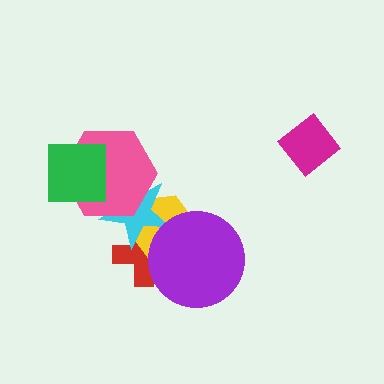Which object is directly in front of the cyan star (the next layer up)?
The purple circle is directly in front of the cyan star.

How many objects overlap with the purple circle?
3 objects overlap with the purple circle.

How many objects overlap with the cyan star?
4 objects overlap with the cyan star.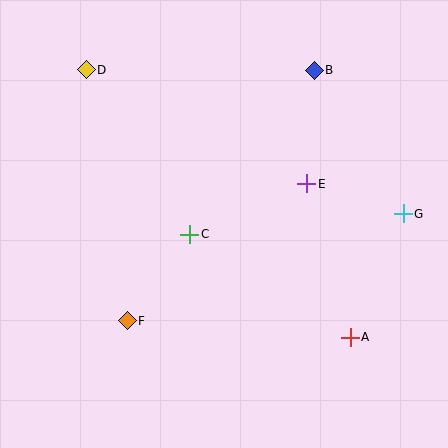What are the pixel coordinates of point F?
Point F is at (127, 321).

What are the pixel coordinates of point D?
Point D is at (86, 70).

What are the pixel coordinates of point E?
Point E is at (307, 184).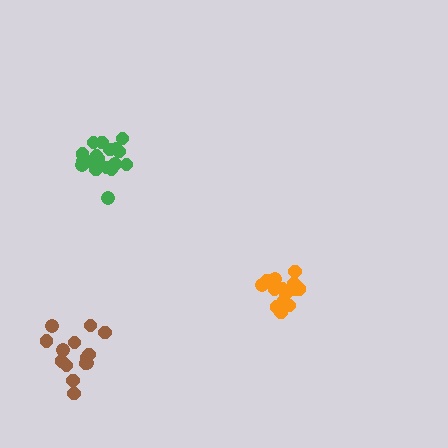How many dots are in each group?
Group 1: 14 dots, Group 2: 15 dots, Group 3: 19 dots (48 total).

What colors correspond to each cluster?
The clusters are colored: brown, orange, green.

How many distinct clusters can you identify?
There are 3 distinct clusters.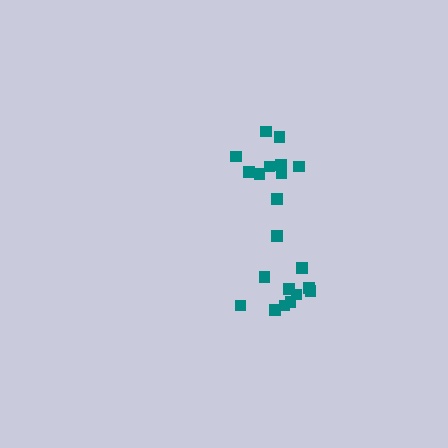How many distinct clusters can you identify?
There are 2 distinct clusters.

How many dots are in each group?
Group 1: 11 dots, Group 2: 10 dots (21 total).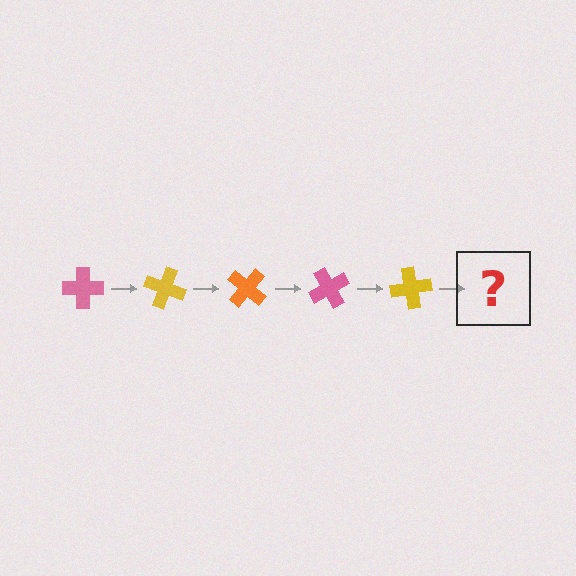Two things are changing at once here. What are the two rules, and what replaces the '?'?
The two rules are that it rotates 20 degrees each step and the color cycles through pink, yellow, and orange. The '?' should be an orange cross, rotated 100 degrees from the start.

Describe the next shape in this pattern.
It should be an orange cross, rotated 100 degrees from the start.